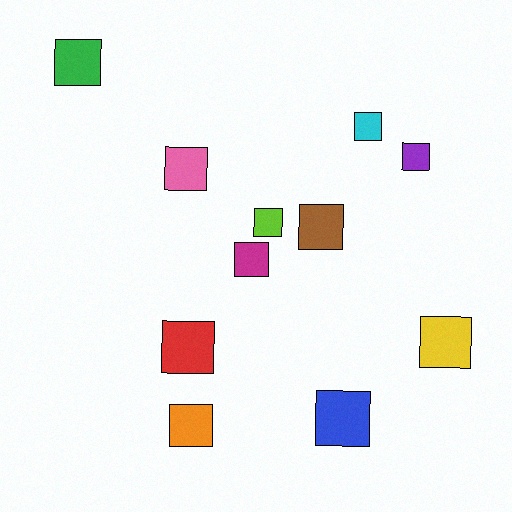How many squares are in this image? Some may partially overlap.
There are 11 squares.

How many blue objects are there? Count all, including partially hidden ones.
There is 1 blue object.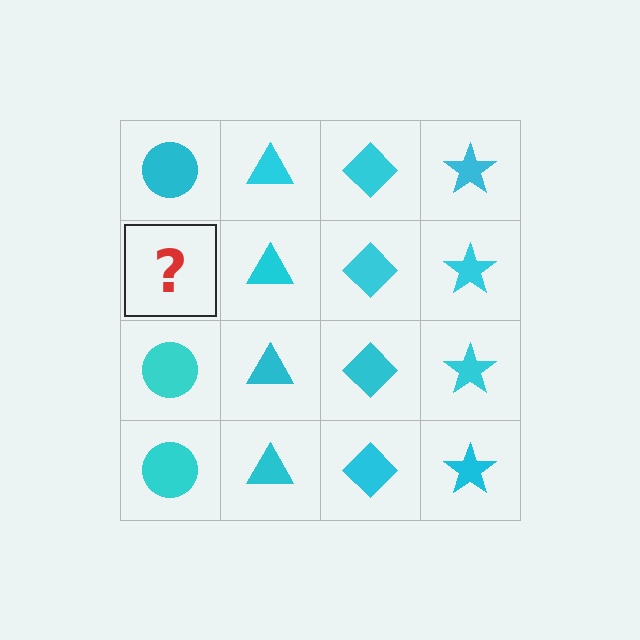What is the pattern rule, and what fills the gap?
The rule is that each column has a consistent shape. The gap should be filled with a cyan circle.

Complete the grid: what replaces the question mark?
The question mark should be replaced with a cyan circle.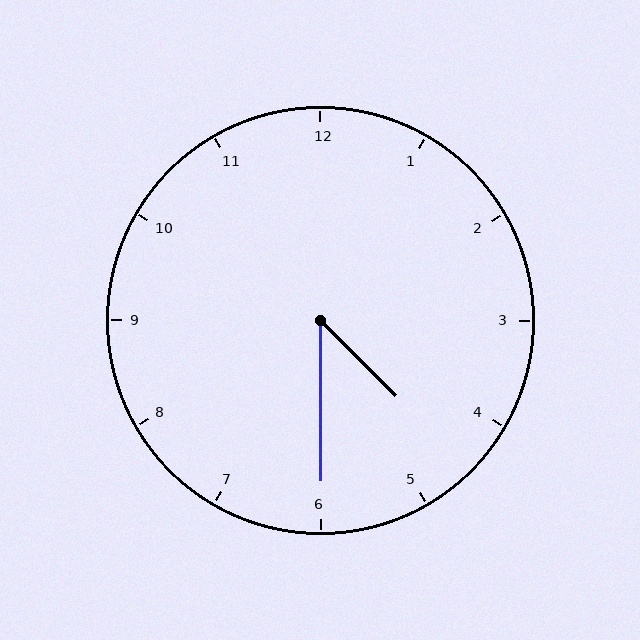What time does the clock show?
4:30.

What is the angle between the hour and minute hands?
Approximately 45 degrees.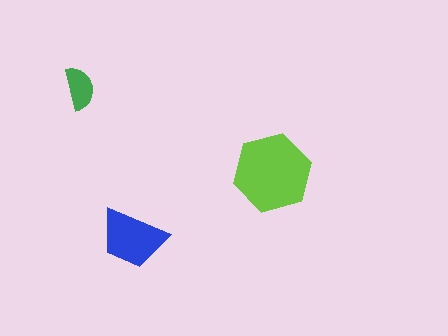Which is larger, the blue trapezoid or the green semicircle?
The blue trapezoid.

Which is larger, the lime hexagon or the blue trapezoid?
The lime hexagon.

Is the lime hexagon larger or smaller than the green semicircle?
Larger.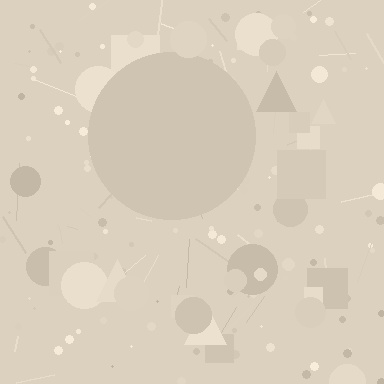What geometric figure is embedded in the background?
A circle is embedded in the background.